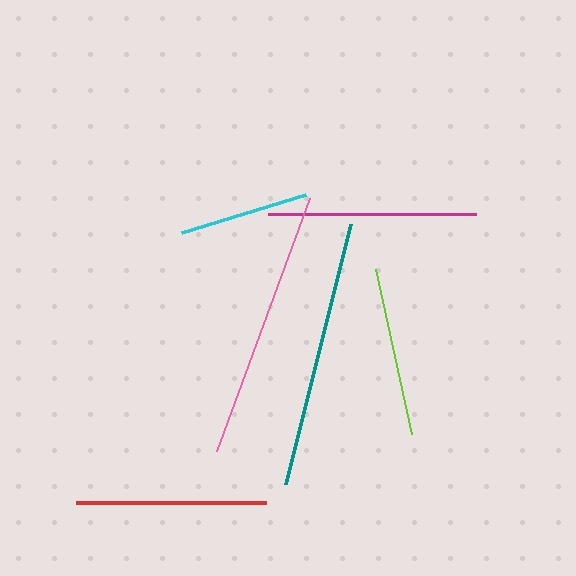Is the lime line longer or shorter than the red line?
The red line is longer than the lime line.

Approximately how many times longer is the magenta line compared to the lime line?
The magenta line is approximately 1.2 times the length of the lime line.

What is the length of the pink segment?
The pink segment is approximately 270 pixels long.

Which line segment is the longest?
The pink line is the longest at approximately 270 pixels.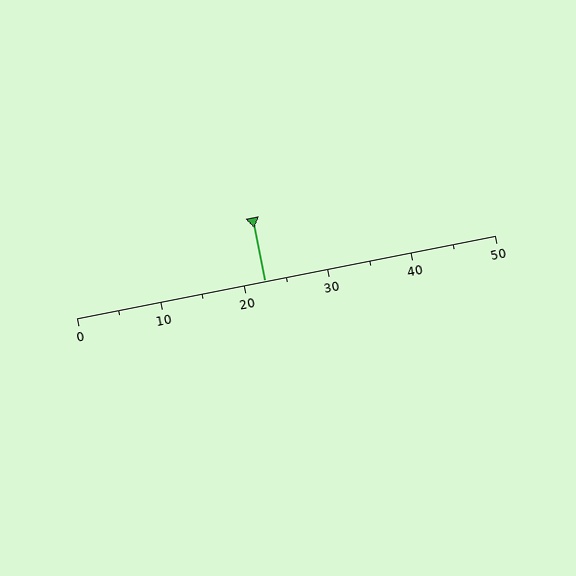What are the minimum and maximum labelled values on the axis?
The axis runs from 0 to 50.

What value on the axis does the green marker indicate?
The marker indicates approximately 22.5.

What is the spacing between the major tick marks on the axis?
The major ticks are spaced 10 apart.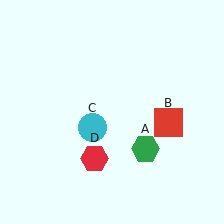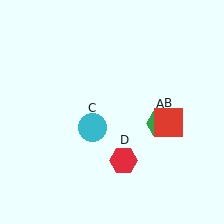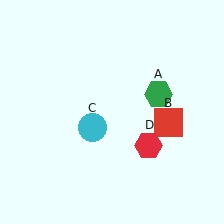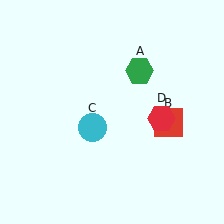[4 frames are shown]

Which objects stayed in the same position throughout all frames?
Red square (object B) and cyan circle (object C) remained stationary.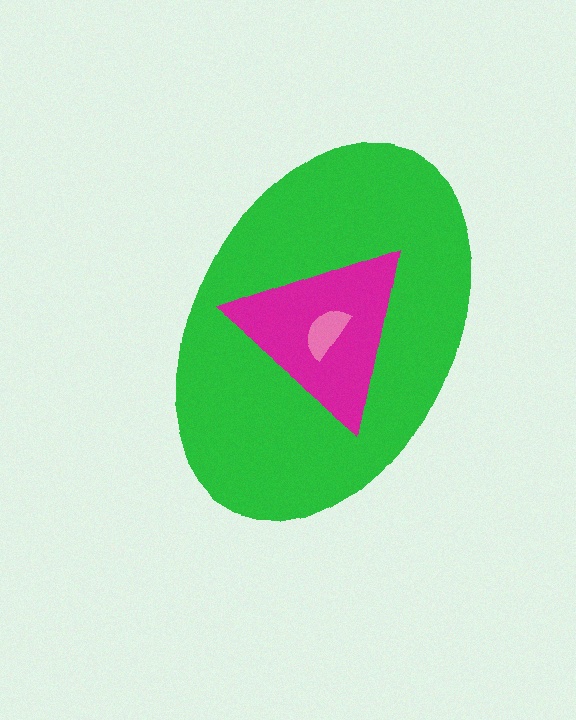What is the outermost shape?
The green ellipse.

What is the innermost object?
The pink semicircle.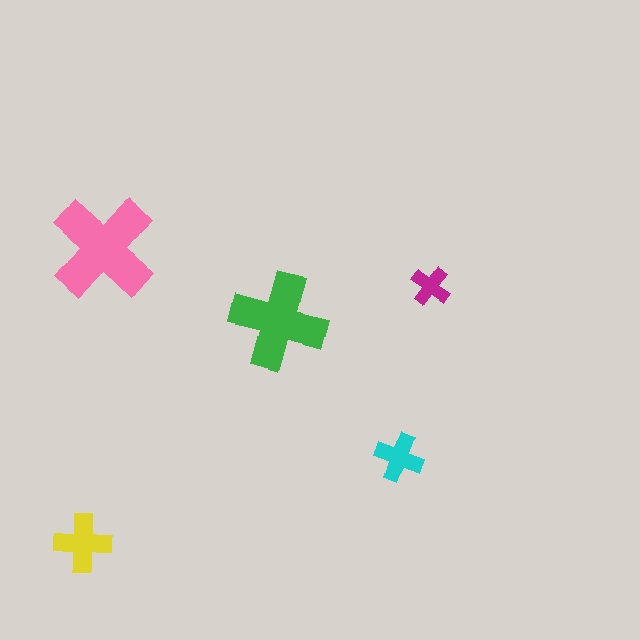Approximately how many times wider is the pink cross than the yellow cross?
About 2 times wider.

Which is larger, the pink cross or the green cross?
The pink one.